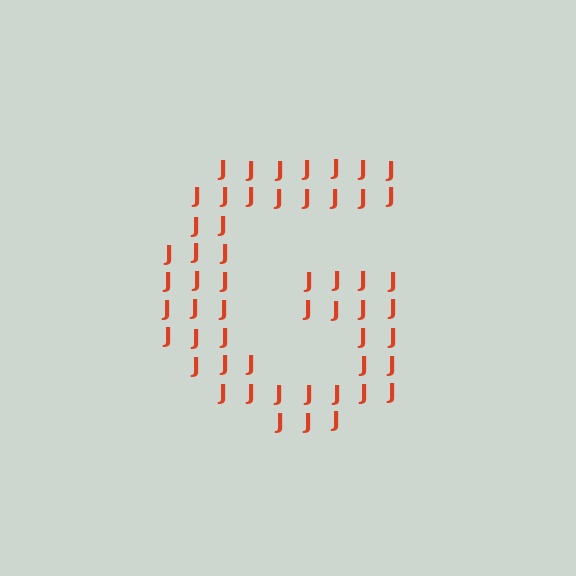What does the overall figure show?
The overall figure shows the letter G.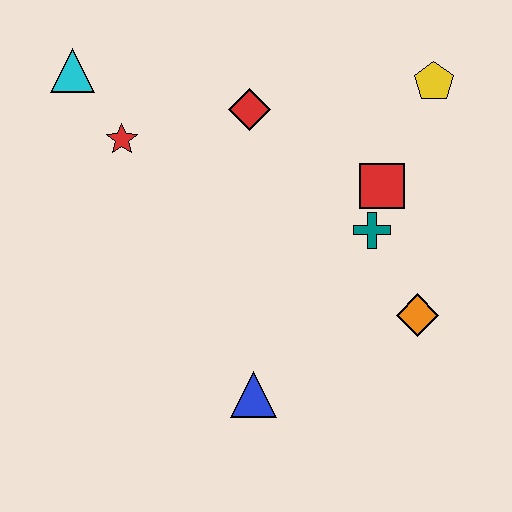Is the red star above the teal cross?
Yes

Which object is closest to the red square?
The teal cross is closest to the red square.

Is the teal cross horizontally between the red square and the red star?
Yes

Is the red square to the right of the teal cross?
Yes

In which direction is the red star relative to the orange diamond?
The red star is to the left of the orange diamond.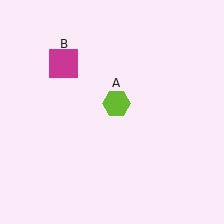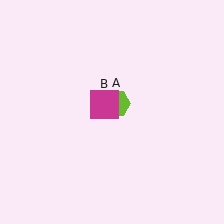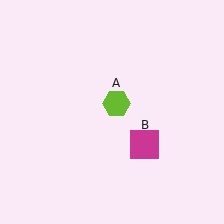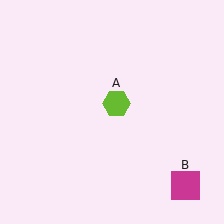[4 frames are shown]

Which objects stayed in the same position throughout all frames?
Lime hexagon (object A) remained stationary.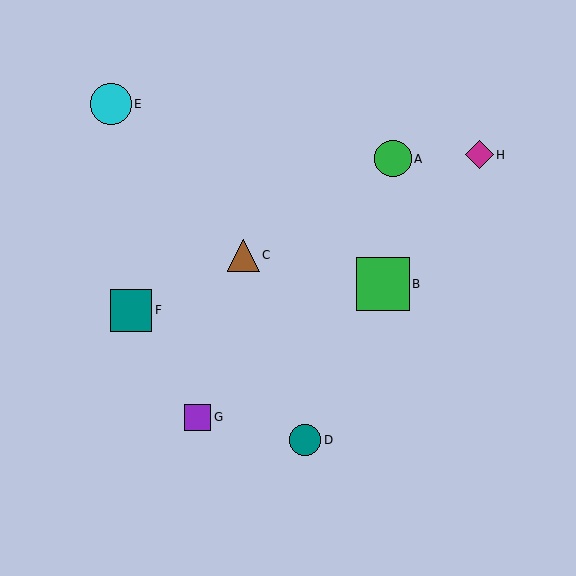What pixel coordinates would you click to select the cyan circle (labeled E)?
Click at (111, 104) to select the cyan circle E.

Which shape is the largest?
The green square (labeled B) is the largest.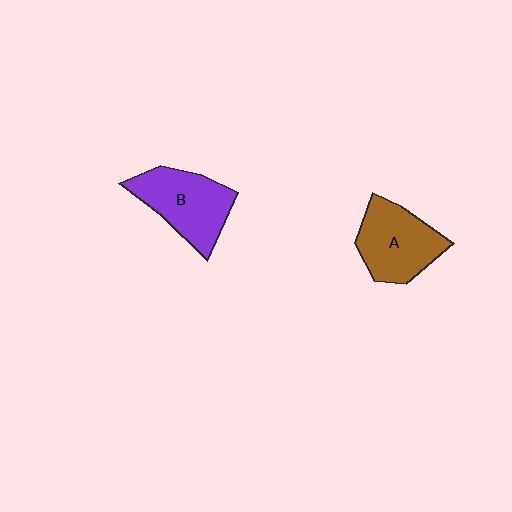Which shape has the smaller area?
Shape A (brown).